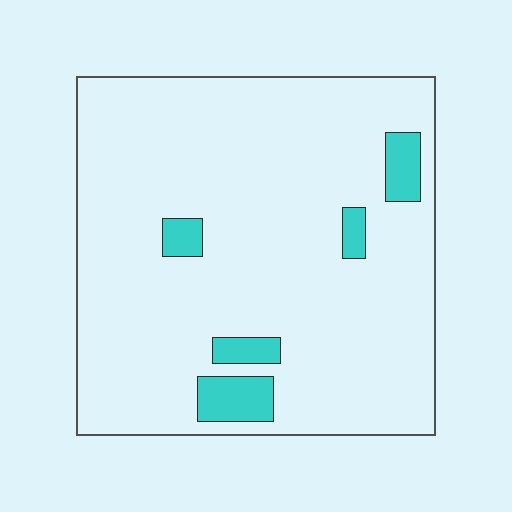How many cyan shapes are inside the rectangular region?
5.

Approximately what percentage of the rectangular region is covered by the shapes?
Approximately 10%.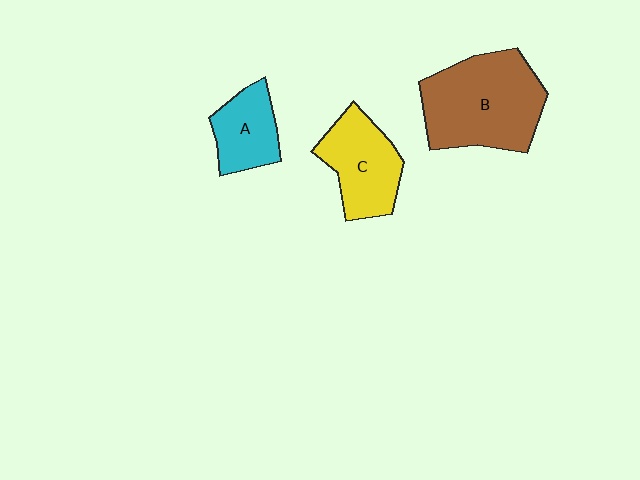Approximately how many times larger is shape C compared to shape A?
Approximately 1.4 times.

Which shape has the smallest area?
Shape A (cyan).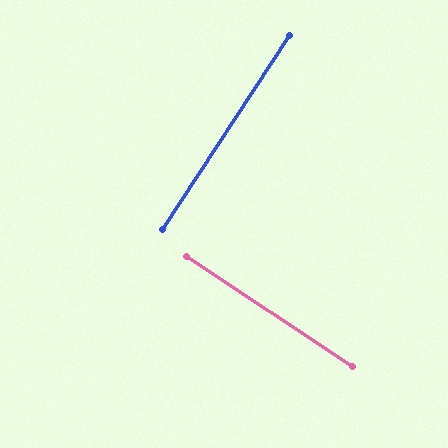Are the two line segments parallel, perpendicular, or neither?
Perpendicular — they meet at approximately 90°.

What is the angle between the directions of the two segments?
Approximately 90 degrees.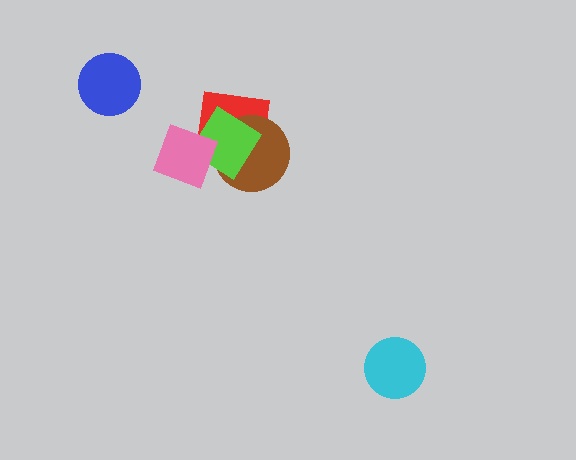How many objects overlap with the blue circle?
0 objects overlap with the blue circle.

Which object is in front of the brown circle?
The lime diamond is in front of the brown circle.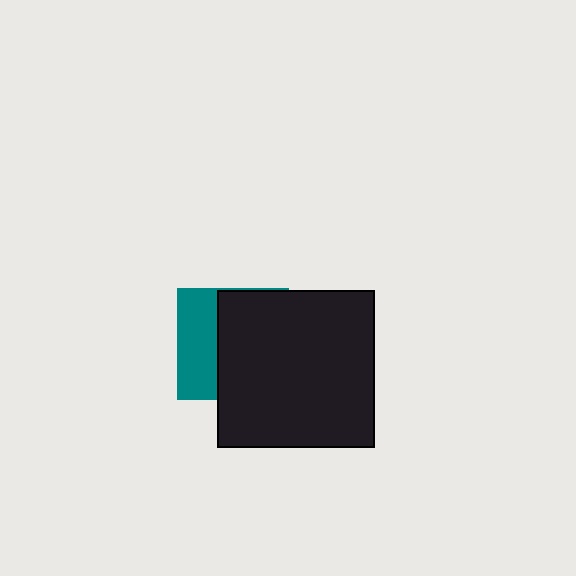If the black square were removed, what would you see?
You would see the complete teal square.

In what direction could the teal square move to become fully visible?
The teal square could move left. That would shift it out from behind the black square entirely.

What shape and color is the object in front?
The object in front is a black square.